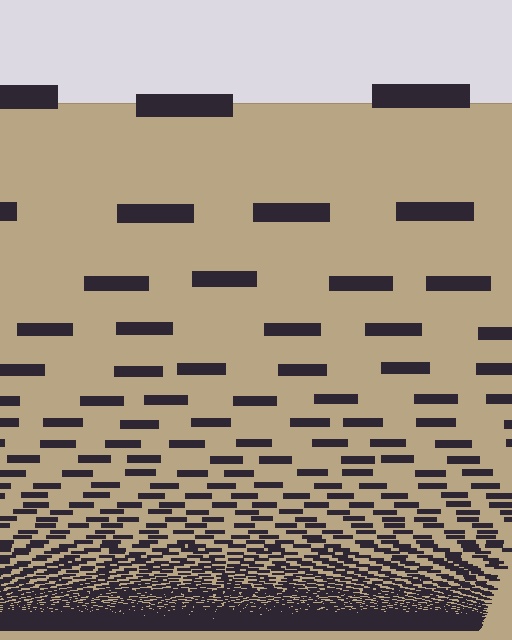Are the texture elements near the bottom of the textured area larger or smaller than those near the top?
Smaller. The gradient is inverted — elements near the bottom are smaller and denser.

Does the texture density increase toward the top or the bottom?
Density increases toward the bottom.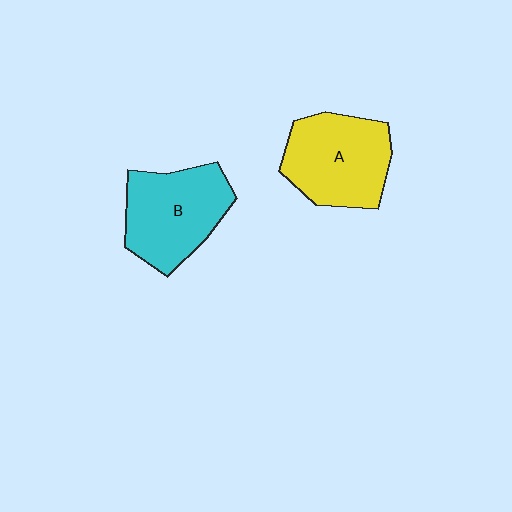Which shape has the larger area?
Shape A (yellow).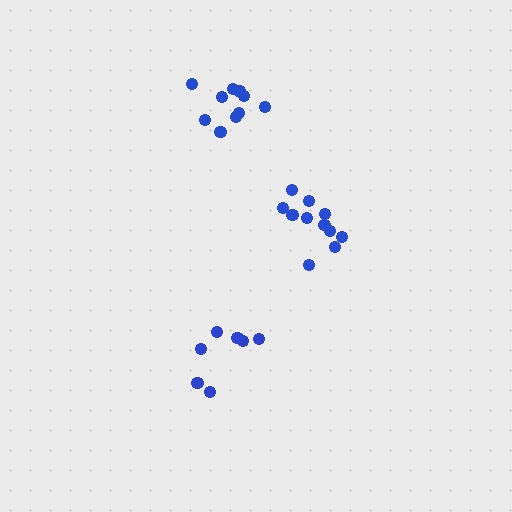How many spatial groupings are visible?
There are 3 spatial groupings.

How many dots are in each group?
Group 1: 11 dots, Group 2: 10 dots, Group 3: 7 dots (28 total).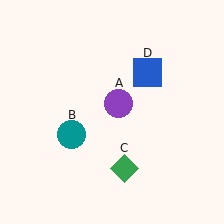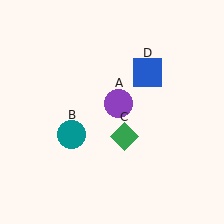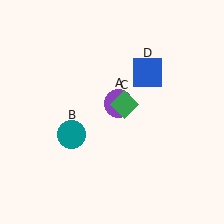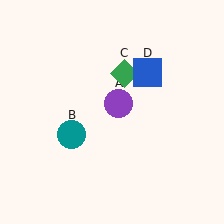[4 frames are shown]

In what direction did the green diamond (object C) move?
The green diamond (object C) moved up.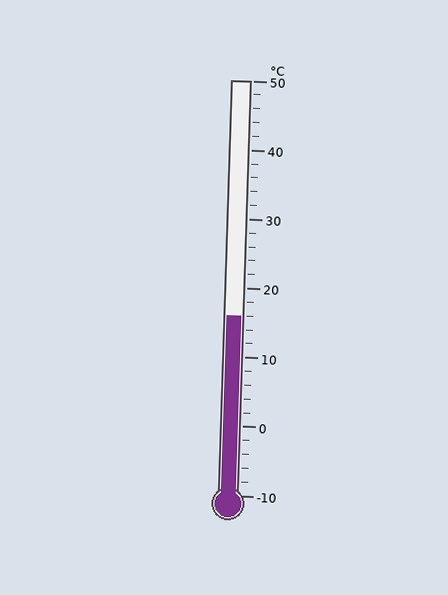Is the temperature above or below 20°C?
The temperature is below 20°C.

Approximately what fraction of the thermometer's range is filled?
The thermometer is filled to approximately 45% of its range.